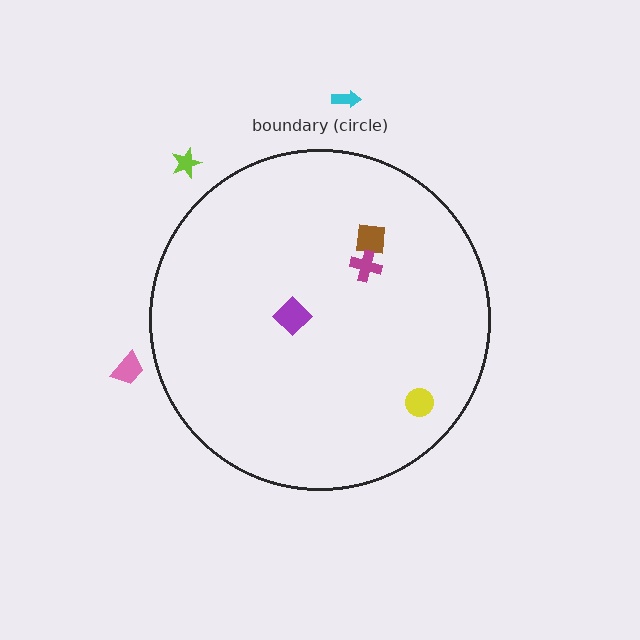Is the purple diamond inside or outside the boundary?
Inside.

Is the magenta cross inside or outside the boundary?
Inside.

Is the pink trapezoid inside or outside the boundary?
Outside.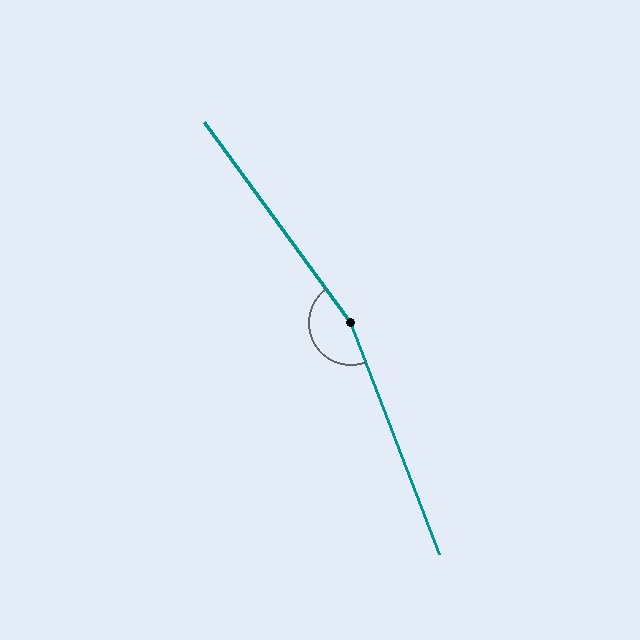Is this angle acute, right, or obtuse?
It is obtuse.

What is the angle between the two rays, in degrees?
Approximately 165 degrees.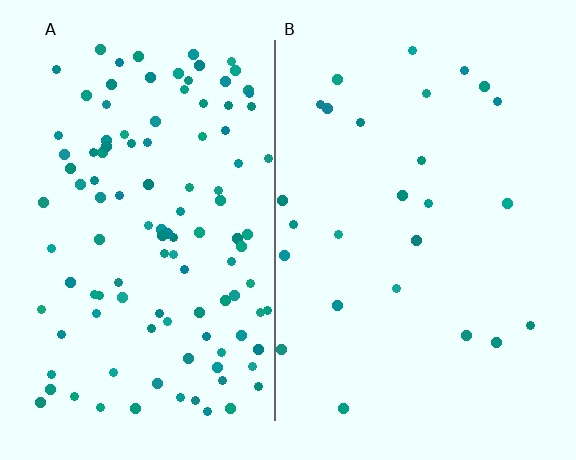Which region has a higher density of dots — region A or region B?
A (the left).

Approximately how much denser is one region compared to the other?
Approximately 4.4× — region A over region B.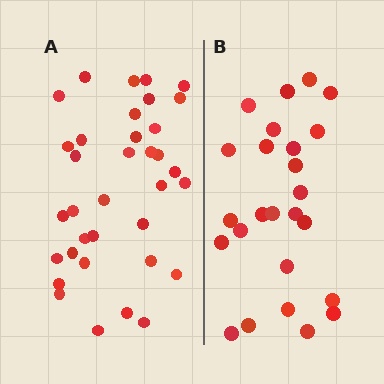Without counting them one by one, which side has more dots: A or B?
Region A (the left region) has more dots.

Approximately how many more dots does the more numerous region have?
Region A has roughly 10 or so more dots than region B.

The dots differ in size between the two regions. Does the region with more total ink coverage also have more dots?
No. Region B has more total ink coverage because its dots are larger, but region A actually contains more individual dots. Total area can be misleading — the number of items is what matters here.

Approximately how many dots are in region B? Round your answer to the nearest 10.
About 20 dots. (The exact count is 25, which rounds to 20.)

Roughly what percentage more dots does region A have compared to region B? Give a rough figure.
About 40% more.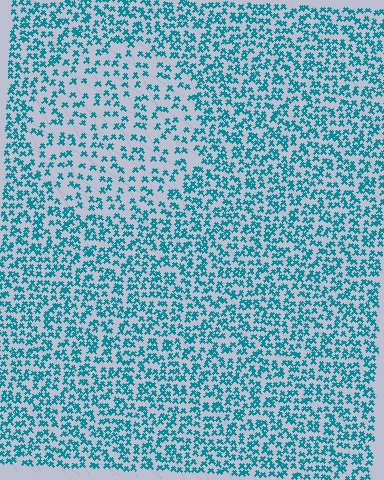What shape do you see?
I see a circle.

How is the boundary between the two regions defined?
The boundary is defined by a change in element density (approximately 1.9x ratio). All elements are the same color, size, and shape.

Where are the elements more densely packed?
The elements are more densely packed outside the circle boundary.